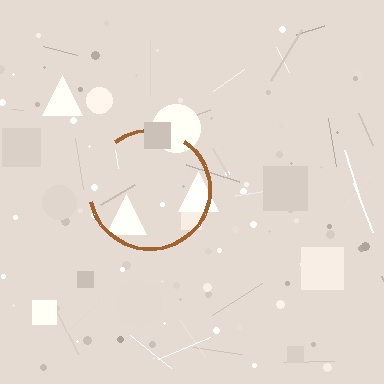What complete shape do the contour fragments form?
The contour fragments form a circle.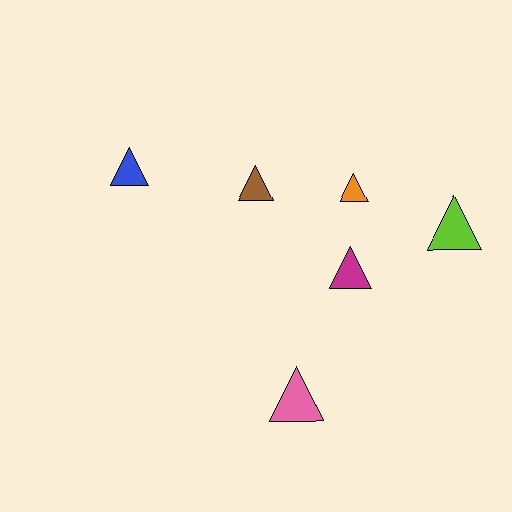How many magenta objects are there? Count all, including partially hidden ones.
There is 1 magenta object.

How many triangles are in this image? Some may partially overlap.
There are 6 triangles.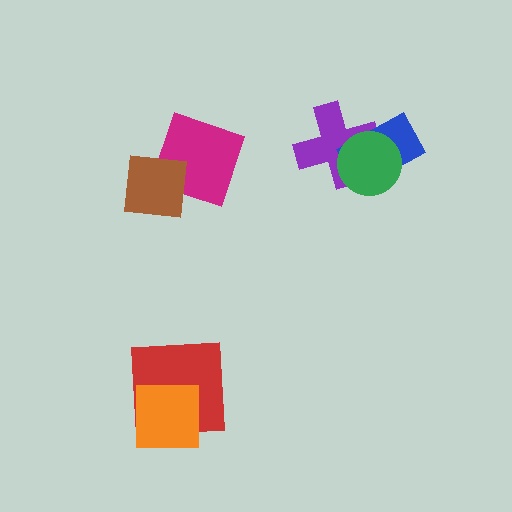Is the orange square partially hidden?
No, no other shape covers it.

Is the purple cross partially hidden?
Yes, it is partially covered by another shape.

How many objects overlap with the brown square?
1 object overlaps with the brown square.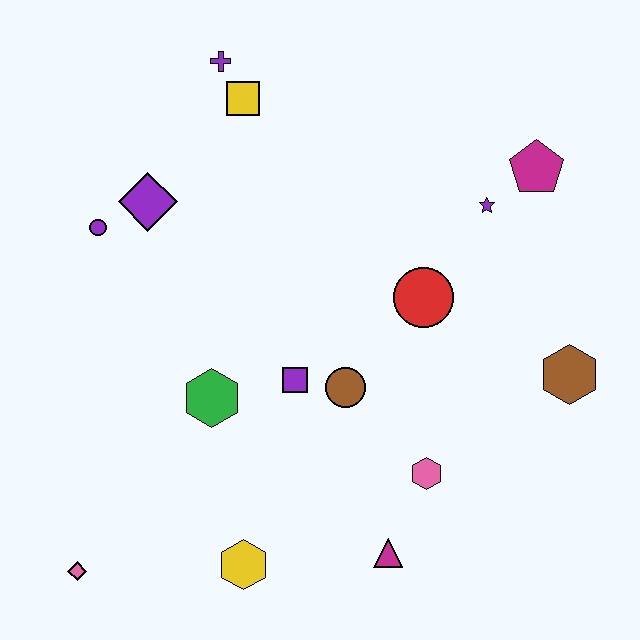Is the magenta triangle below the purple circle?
Yes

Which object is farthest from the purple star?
The pink diamond is farthest from the purple star.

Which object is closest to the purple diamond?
The purple circle is closest to the purple diamond.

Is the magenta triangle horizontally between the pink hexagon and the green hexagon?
Yes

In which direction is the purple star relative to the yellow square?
The purple star is to the right of the yellow square.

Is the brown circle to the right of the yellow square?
Yes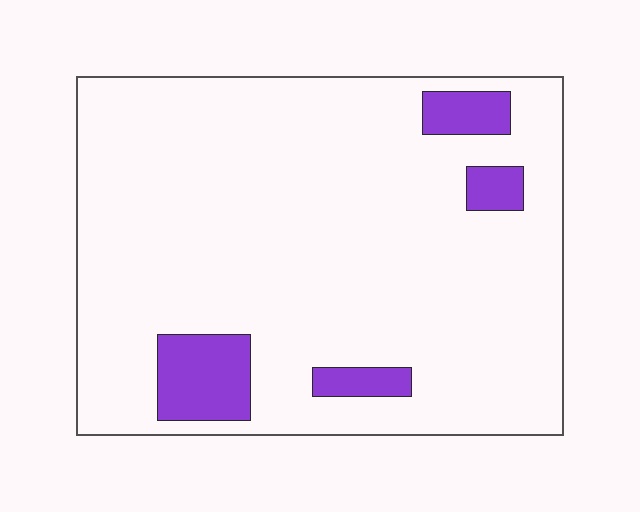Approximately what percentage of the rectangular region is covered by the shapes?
Approximately 10%.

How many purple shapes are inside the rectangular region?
4.